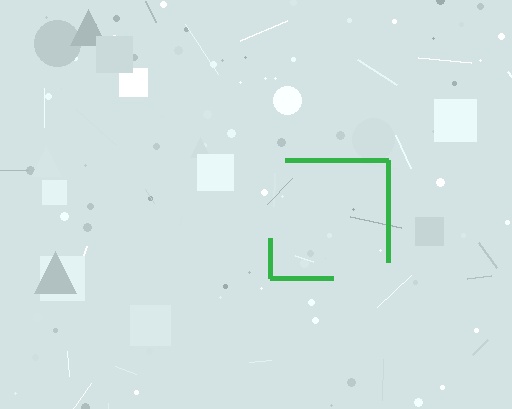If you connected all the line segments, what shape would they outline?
They would outline a square.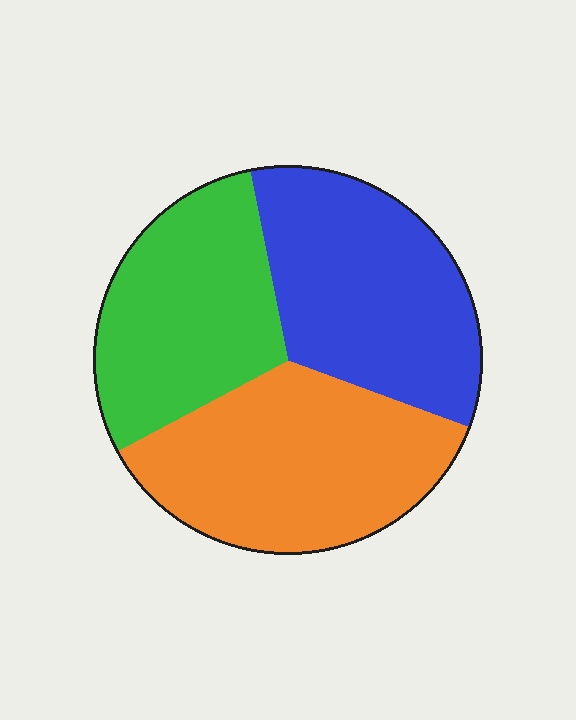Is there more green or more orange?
Orange.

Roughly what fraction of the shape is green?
Green takes up between a quarter and a half of the shape.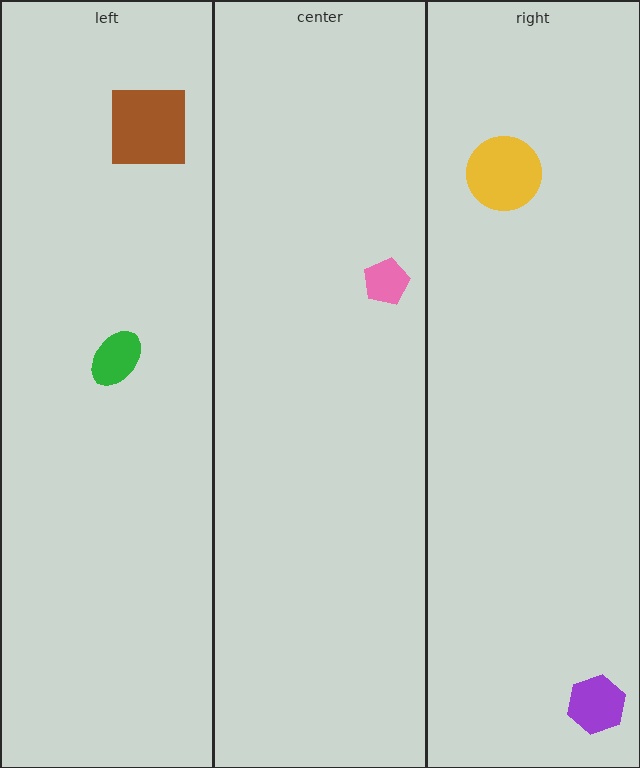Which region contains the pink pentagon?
The center region.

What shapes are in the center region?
The pink pentagon.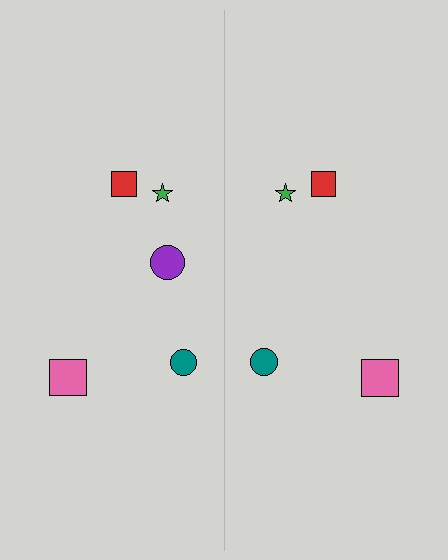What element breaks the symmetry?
A purple circle is missing from the right side.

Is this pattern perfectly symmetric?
No, the pattern is not perfectly symmetric. A purple circle is missing from the right side.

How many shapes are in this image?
There are 9 shapes in this image.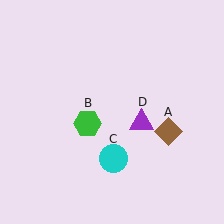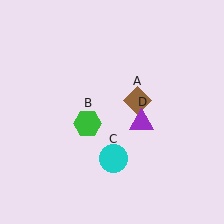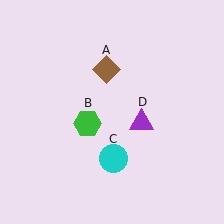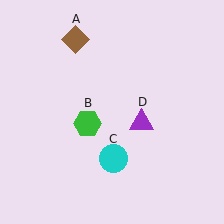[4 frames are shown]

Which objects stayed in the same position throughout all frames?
Green hexagon (object B) and cyan circle (object C) and purple triangle (object D) remained stationary.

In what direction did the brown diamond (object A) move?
The brown diamond (object A) moved up and to the left.